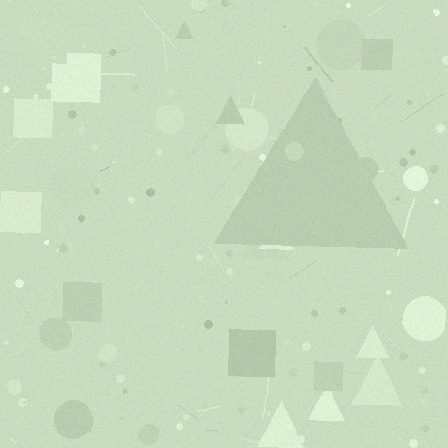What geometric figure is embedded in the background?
A triangle is embedded in the background.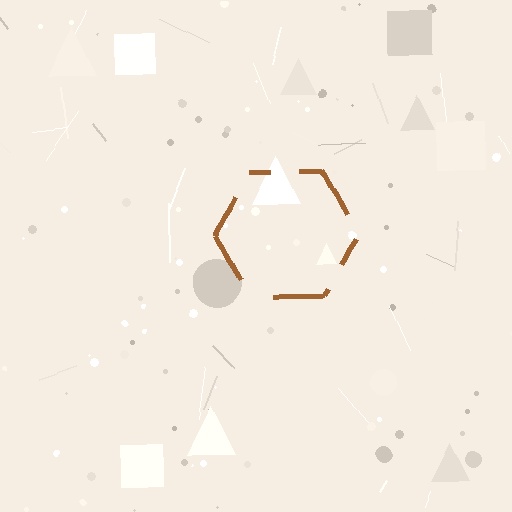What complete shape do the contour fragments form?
The contour fragments form a hexagon.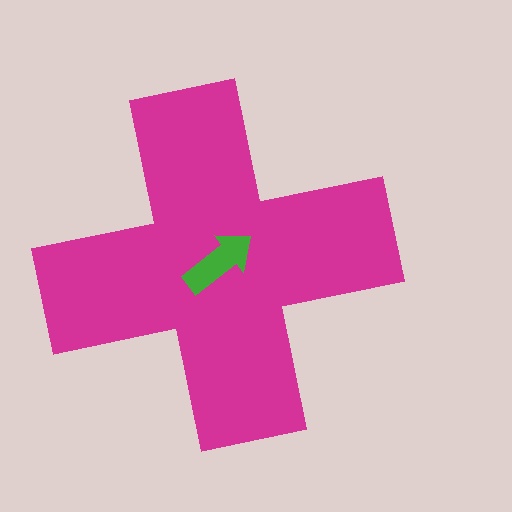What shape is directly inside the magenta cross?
The green arrow.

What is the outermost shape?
The magenta cross.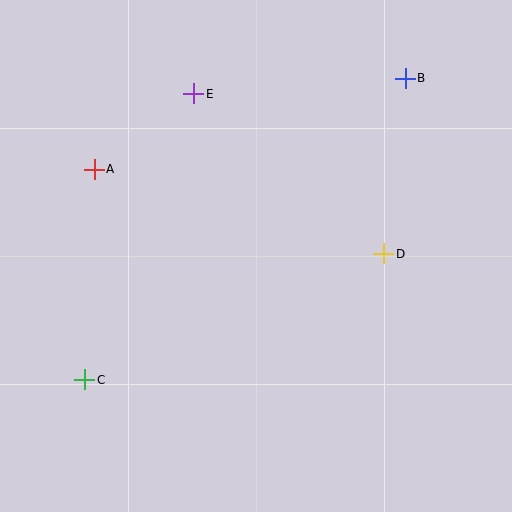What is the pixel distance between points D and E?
The distance between D and E is 248 pixels.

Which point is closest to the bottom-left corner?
Point C is closest to the bottom-left corner.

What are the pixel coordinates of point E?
Point E is at (194, 94).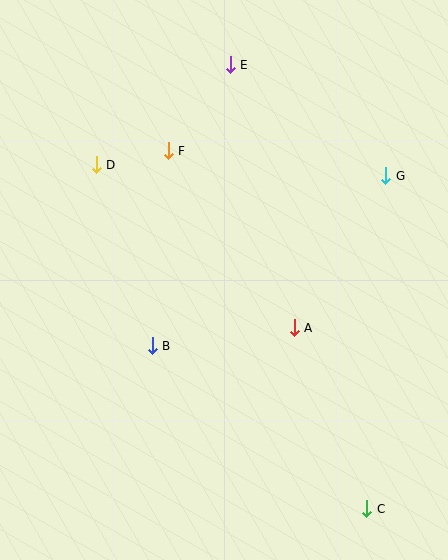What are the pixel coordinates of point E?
Point E is at (230, 65).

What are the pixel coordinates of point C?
Point C is at (367, 509).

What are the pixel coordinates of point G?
Point G is at (386, 176).